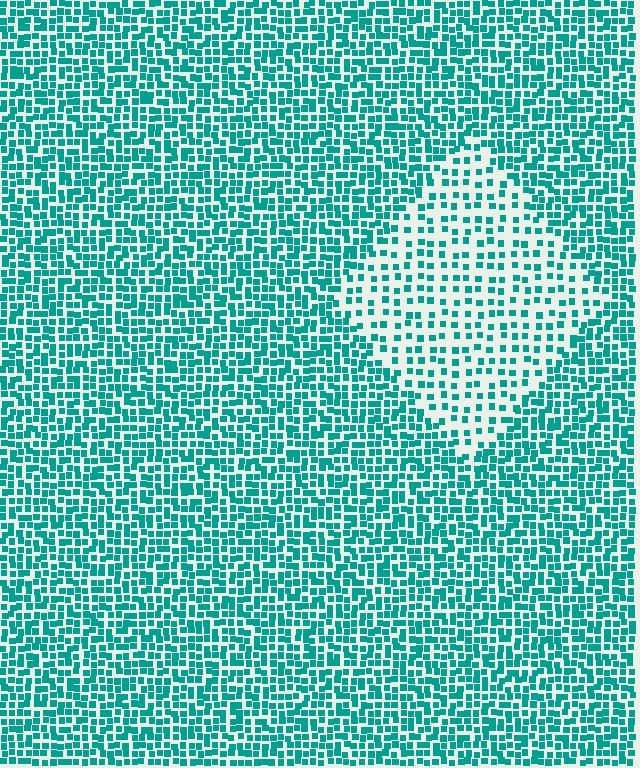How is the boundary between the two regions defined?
The boundary is defined by a change in element density (approximately 2.1x ratio). All elements are the same color, size, and shape.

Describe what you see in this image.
The image contains small teal elements arranged at two different densities. A diamond-shaped region is visible where the elements are less densely packed than the surrounding area.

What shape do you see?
I see a diamond.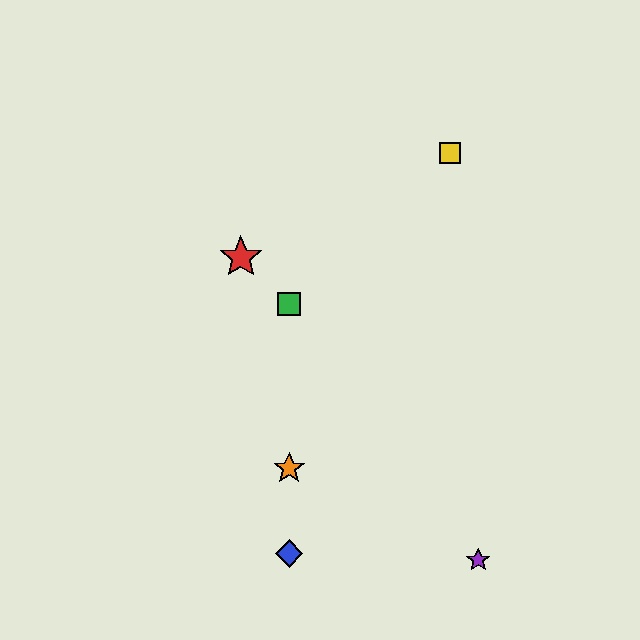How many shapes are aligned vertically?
3 shapes (the blue diamond, the green square, the orange star) are aligned vertically.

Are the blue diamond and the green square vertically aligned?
Yes, both are at x≈289.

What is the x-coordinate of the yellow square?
The yellow square is at x≈450.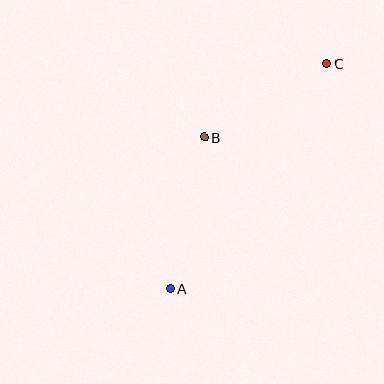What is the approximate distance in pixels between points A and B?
The distance between A and B is approximately 155 pixels.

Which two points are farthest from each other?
Points A and C are farthest from each other.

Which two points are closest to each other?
Points B and C are closest to each other.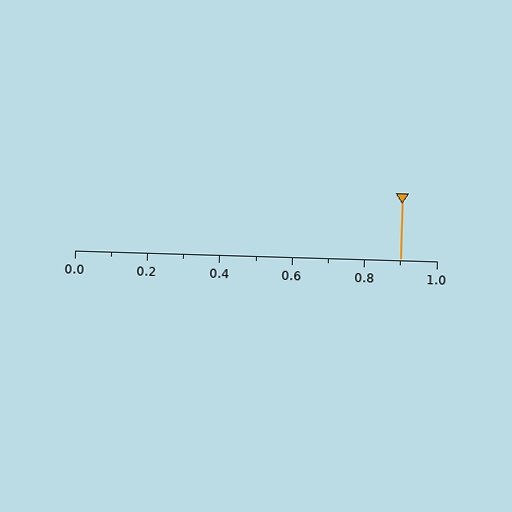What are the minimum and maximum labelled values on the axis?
The axis runs from 0.0 to 1.0.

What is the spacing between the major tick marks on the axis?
The major ticks are spaced 0.2 apart.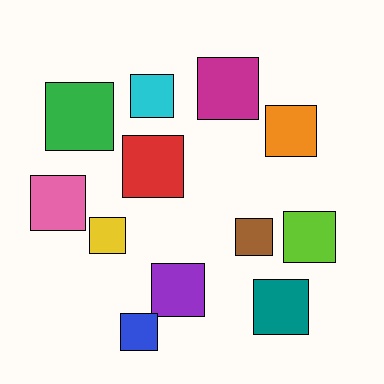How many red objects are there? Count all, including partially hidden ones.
There is 1 red object.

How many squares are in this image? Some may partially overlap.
There are 12 squares.